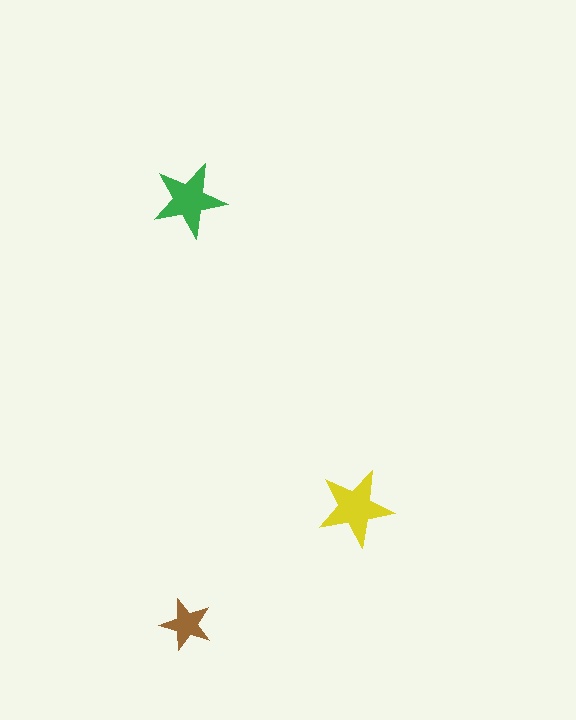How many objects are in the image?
There are 3 objects in the image.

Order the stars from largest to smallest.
the yellow one, the green one, the brown one.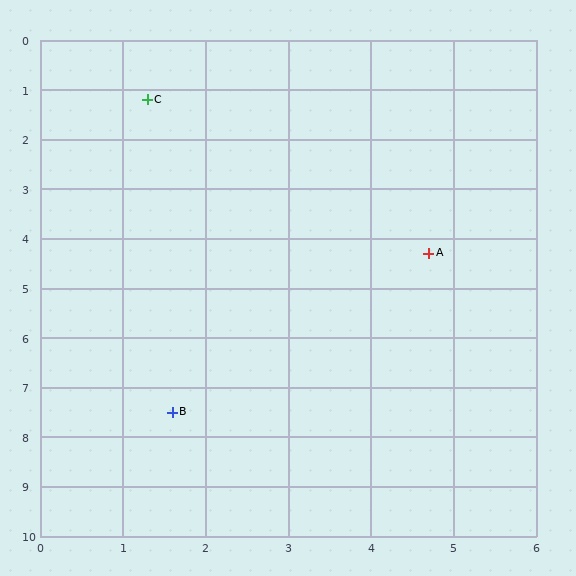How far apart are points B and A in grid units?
Points B and A are about 4.5 grid units apart.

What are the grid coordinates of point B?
Point B is at approximately (1.6, 7.5).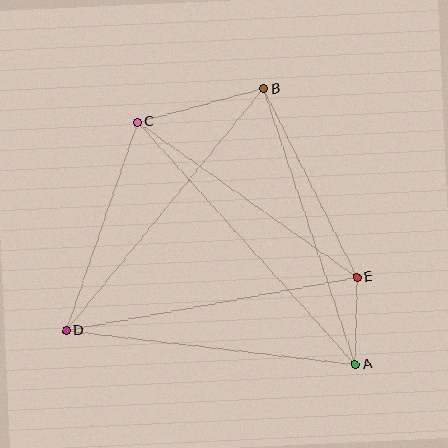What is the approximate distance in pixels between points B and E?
The distance between B and E is approximately 210 pixels.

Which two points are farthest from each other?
Points A and C are farthest from each other.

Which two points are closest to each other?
Points A and E are closest to each other.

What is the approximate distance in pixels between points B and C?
The distance between B and C is approximately 130 pixels.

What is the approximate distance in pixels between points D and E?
The distance between D and E is approximately 296 pixels.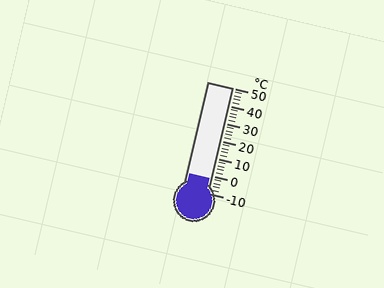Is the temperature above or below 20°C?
The temperature is below 20°C.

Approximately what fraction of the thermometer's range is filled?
The thermometer is filled to approximately 15% of its range.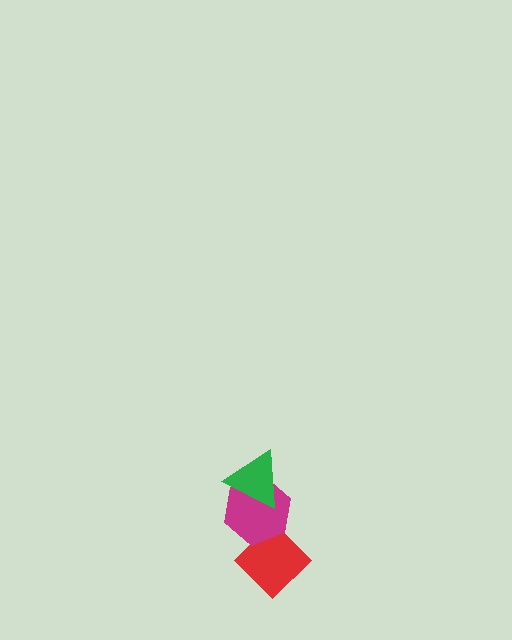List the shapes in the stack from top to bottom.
From top to bottom: the green triangle, the magenta hexagon, the red diamond.